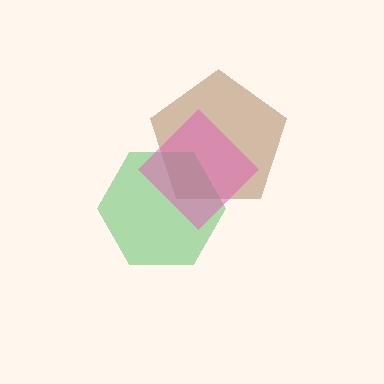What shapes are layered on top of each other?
The layered shapes are: a brown pentagon, a green hexagon, a pink diamond.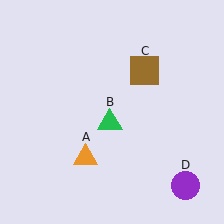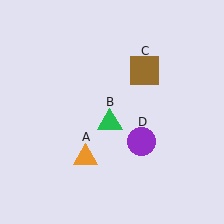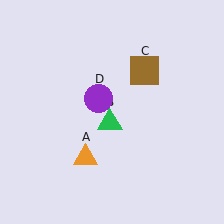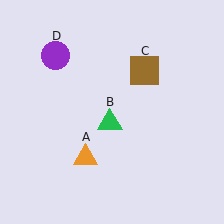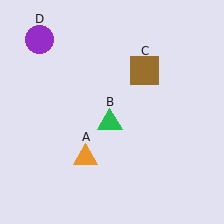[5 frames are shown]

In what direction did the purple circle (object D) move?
The purple circle (object D) moved up and to the left.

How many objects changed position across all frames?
1 object changed position: purple circle (object D).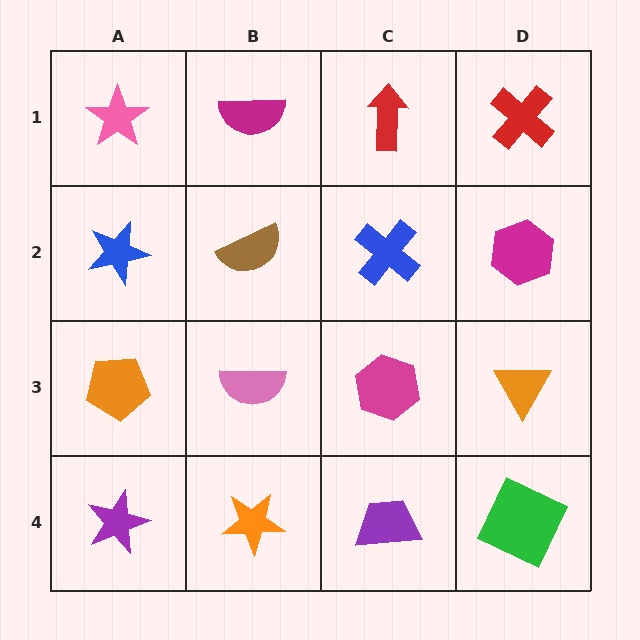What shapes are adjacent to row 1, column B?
A brown semicircle (row 2, column B), a pink star (row 1, column A), a red arrow (row 1, column C).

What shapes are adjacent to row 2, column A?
A pink star (row 1, column A), an orange pentagon (row 3, column A), a brown semicircle (row 2, column B).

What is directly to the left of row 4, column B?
A purple star.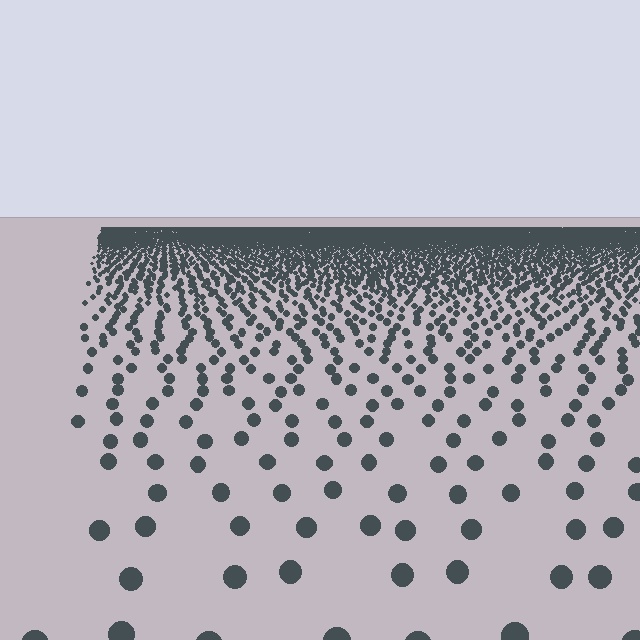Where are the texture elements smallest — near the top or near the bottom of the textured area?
Near the top.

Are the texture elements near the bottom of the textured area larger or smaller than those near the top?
Larger. Near the bottom, elements are closer to the viewer and appear at a bigger on-screen size.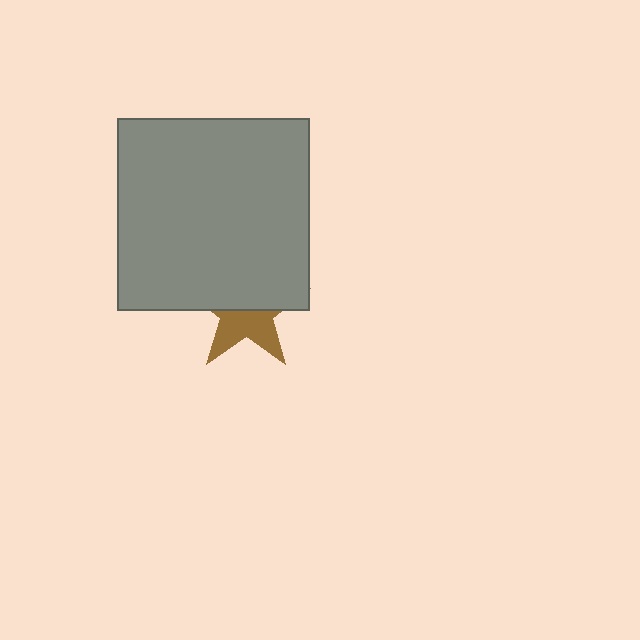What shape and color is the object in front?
The object in front is a gray square.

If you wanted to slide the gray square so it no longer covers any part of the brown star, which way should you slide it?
Slide it up — that is the most direct way to separate the two shapes.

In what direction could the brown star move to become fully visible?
The brown star could move down. That would shift it out from behind the gray square entirely.